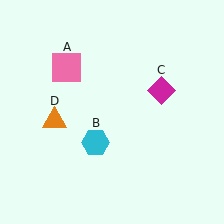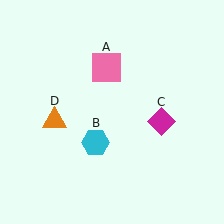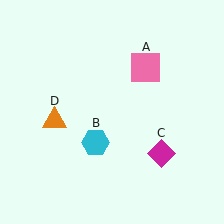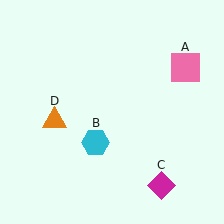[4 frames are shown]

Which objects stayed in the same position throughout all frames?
Cyan hexagon (object B) and orange triangle (object D) remained stationary.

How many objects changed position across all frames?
2 objects changed position: pink square (object A), magenta diamond (object C).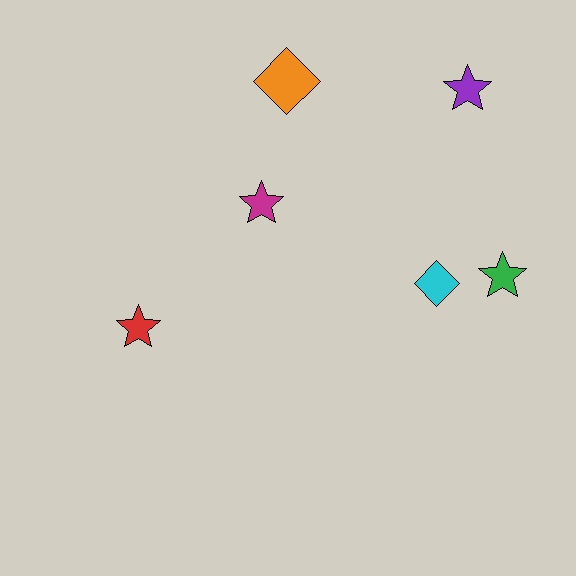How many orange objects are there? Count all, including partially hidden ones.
There is 1 orange object.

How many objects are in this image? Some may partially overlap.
There are 6 objects.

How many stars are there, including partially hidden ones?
There are 4 stars.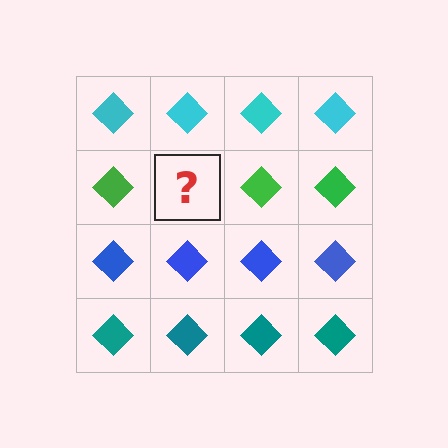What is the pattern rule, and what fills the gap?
The rule is that each row has a consistent color. The gap should be filled with a green diamond.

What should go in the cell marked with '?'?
The missing cell should contain a green diamond.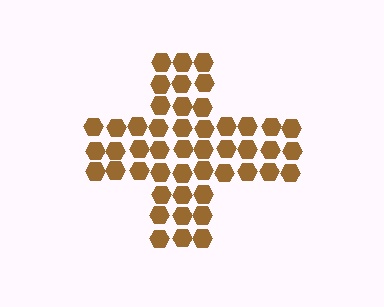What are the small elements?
The small elements are hexagons.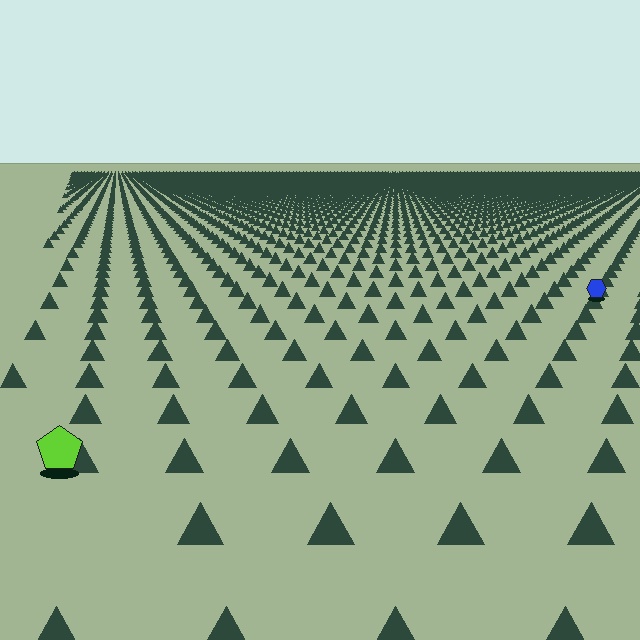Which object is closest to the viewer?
The lime pentagon is closest. The texture marks near it are larger and more spread out.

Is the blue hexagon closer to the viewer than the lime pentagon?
No. The lime pentagon is closer — you can tell from the texture gradient: the ground texture is coarser near it.